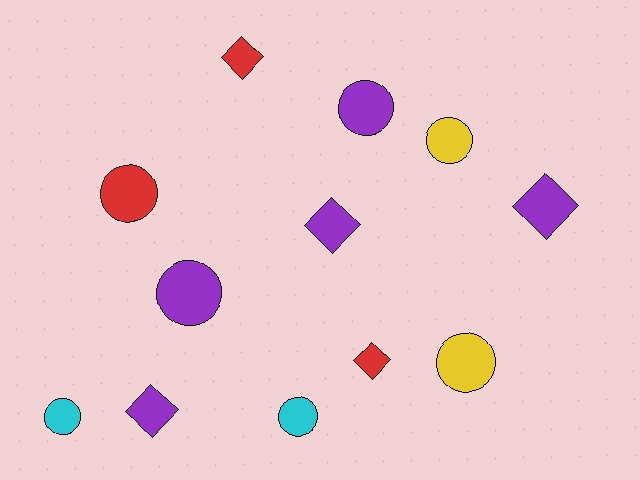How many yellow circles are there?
There are 2 yellow circles.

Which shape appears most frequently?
Circle, with 7 objects.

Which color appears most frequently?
Purple, with 5 objects.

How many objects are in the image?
There are 12 objects.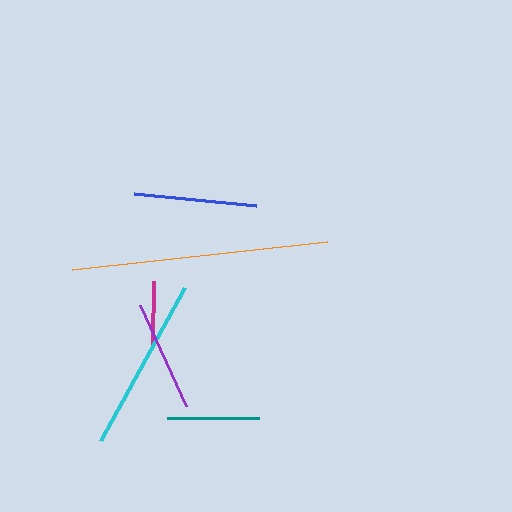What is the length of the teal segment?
The teal segment is approximately 92 pixels long.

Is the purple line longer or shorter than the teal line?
The purple line is longer than the teal line.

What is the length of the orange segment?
The orange segment is approximately 256 pixels long.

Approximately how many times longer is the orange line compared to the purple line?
The orange line is approximately 2.3 times the length of the purple line.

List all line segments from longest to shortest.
From longest to shortest: orange, cyan, blue, purple, teal, magenta.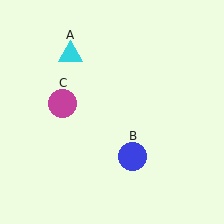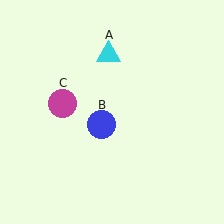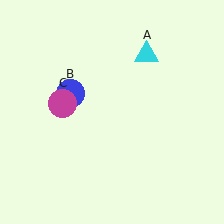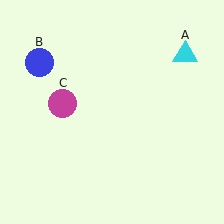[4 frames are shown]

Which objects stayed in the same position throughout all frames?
Magenta circle (object C) remained stationary.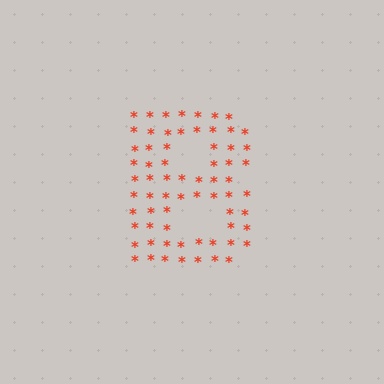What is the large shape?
The large shape is the letter B.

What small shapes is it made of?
It is made of small asterisks.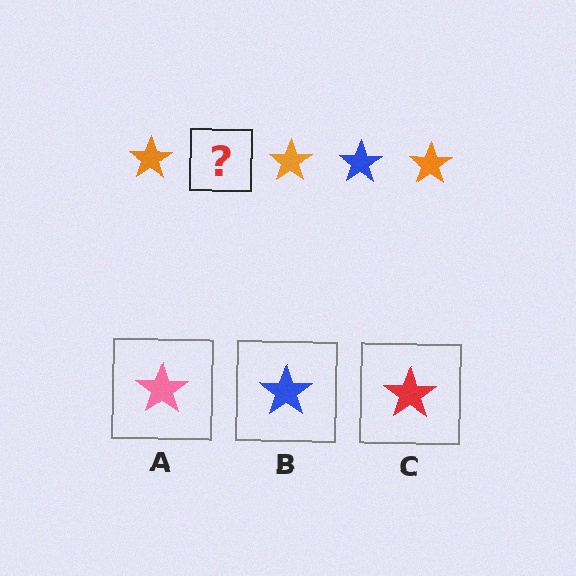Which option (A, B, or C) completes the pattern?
B.